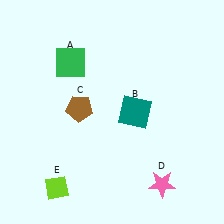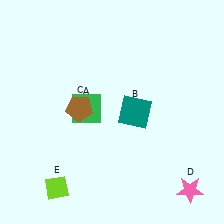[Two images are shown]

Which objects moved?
The objects that moved are: the green square (A), the pink star (D).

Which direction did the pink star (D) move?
The pink star (D) moved right.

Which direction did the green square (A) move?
The green square (A) moved down.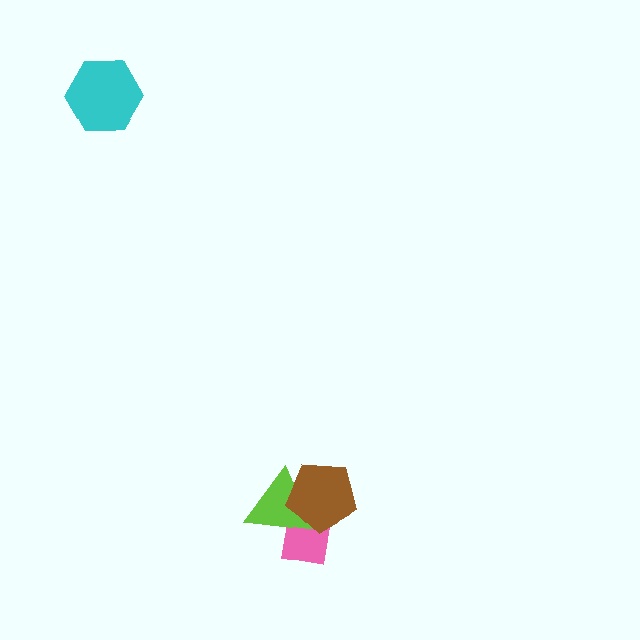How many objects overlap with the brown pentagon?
2 objects overlap with the brown pentagon.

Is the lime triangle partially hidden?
Yes, it is partially covered by another shape.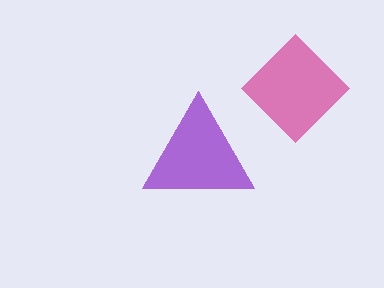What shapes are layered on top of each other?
The layered shapes are: a magenta diamond, a purple triangle.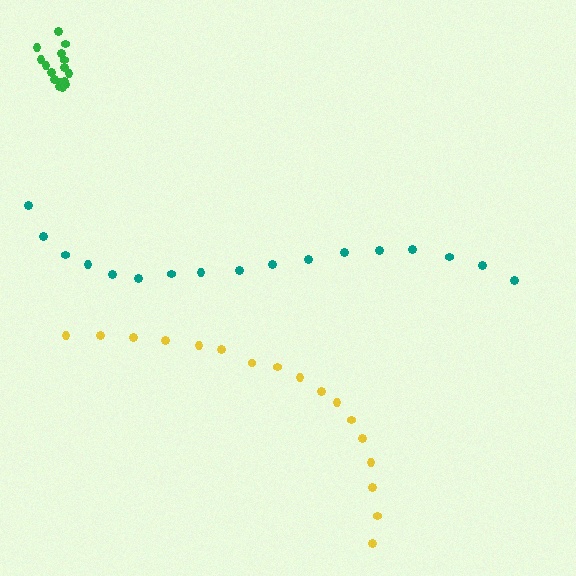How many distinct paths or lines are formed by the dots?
There are 3 distinct paths.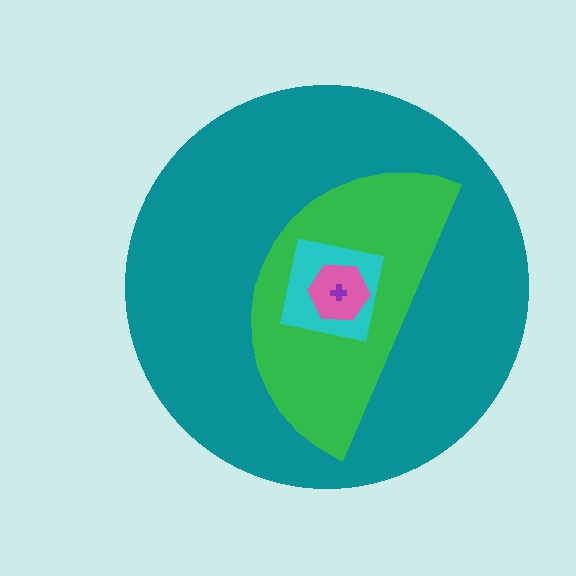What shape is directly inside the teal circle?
The green semicircle.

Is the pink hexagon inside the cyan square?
Yes.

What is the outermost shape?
The teal circle.